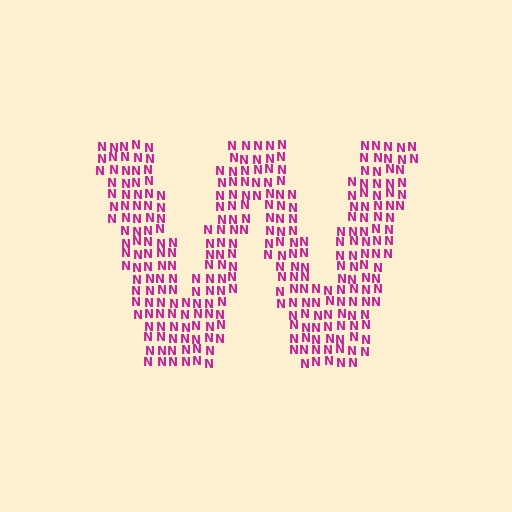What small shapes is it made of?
It is made of small letter N's.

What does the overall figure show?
The overall figure shows the letter W.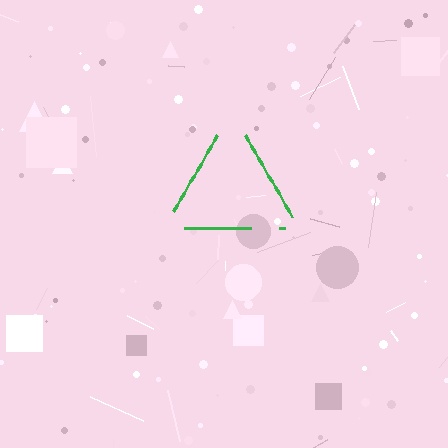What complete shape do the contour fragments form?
The contour fragments form a triangle.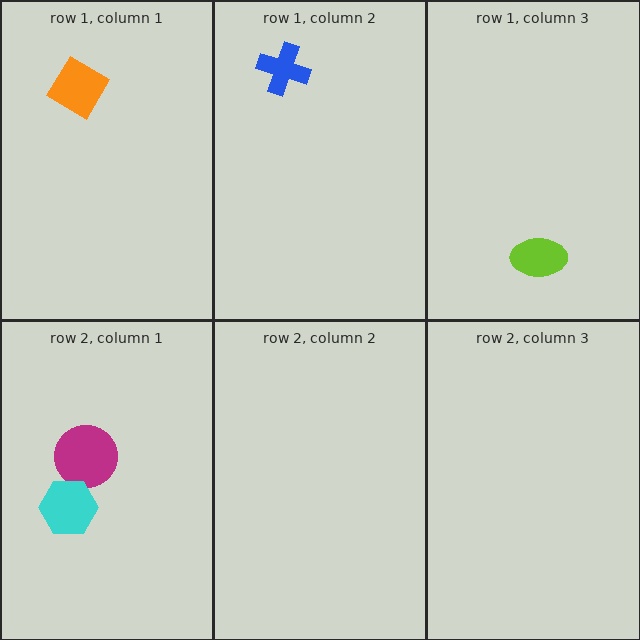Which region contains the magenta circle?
The row 2, column 1 region.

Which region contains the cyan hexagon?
The row 2, column 1 region.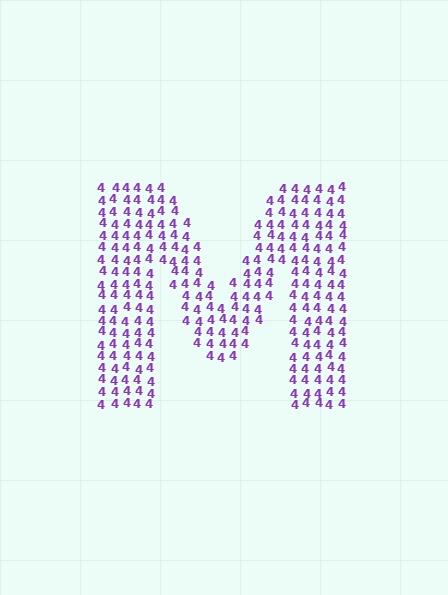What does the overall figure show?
The overall figure shows the letter M.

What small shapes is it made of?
It is made of small digit 4's.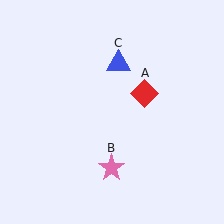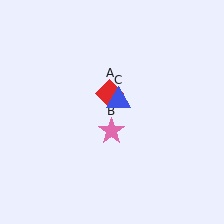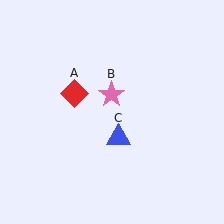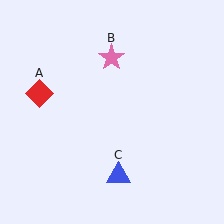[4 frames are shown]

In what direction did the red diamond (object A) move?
The red diamond (object A) moved left.